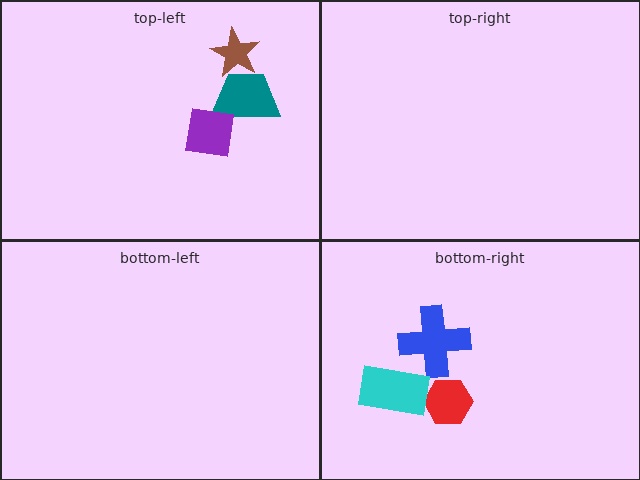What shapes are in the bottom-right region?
The blue cross, the red hexagon, the cyan rectangle.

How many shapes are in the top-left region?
3.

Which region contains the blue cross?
The bottom-right region.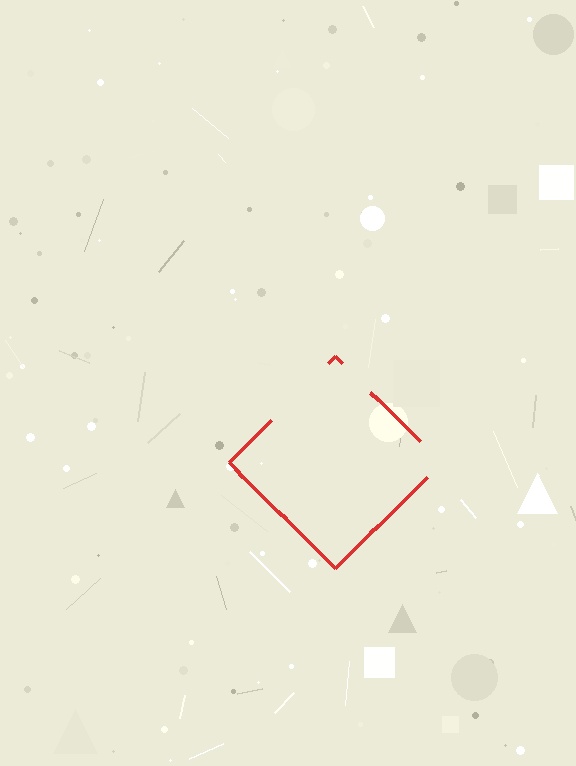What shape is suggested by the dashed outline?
The dashed outline suggests a diamond.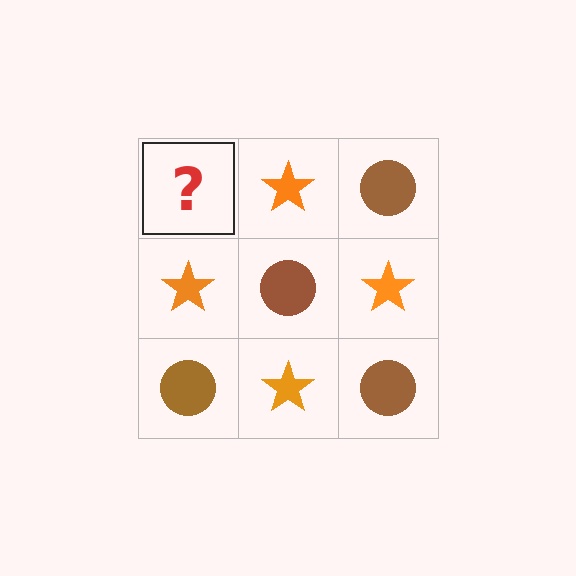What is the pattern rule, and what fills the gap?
The rule is that it alternates brown circle and orange star in a checkerboard pattern. The gap should be filled with a brown circle.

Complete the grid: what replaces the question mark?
The question mark should be replaced with a brown circle.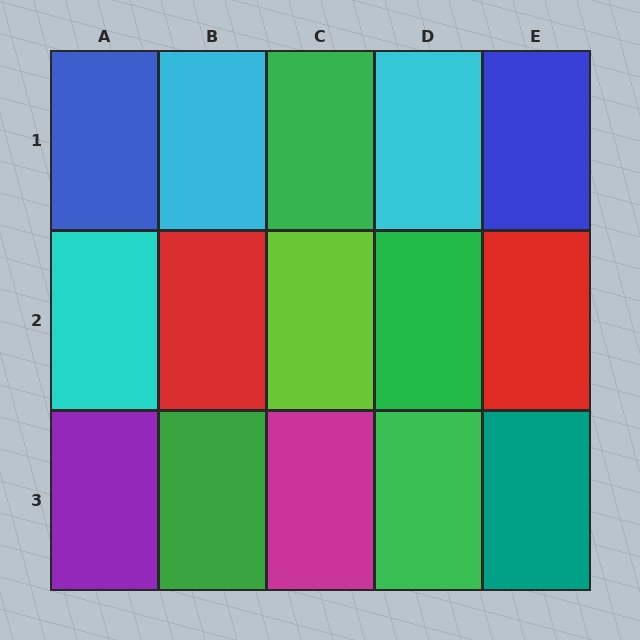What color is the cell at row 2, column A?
Cyan.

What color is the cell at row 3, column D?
Green.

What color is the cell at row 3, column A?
Purple.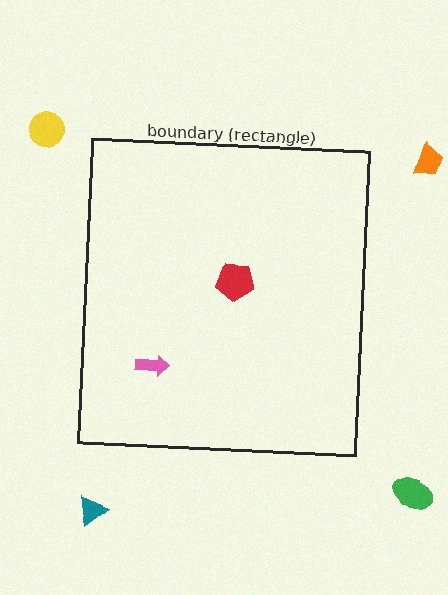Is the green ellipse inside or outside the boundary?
Outside.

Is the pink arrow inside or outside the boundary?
Inside.